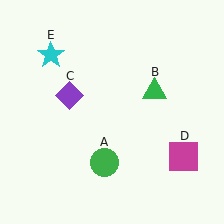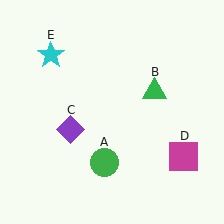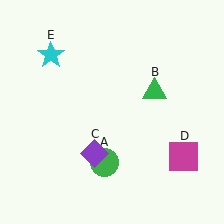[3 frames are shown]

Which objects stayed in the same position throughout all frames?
Green circle (object A) and green triangle (object B) and magenta square (object D) and cyan star (object E) remained stationary.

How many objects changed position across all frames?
1 object changed position: purple diamond (object C).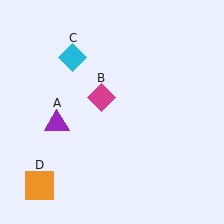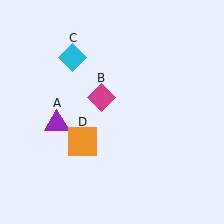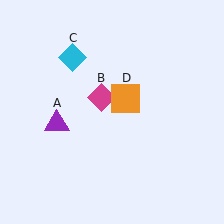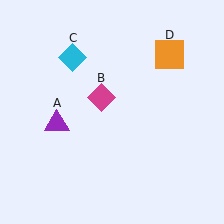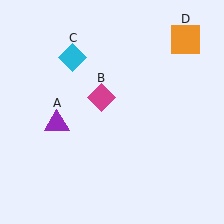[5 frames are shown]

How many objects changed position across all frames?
1 object changed position: orange square (object D).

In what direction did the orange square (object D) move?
The orange square (object D) moved up and to the right.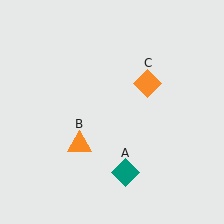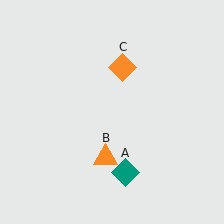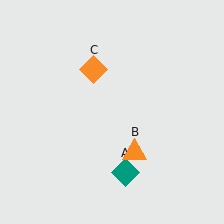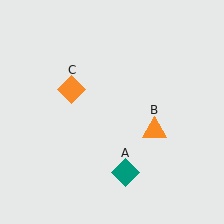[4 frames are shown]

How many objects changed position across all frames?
2 objects changed position: orange triangle (object B), orange diamond (object C).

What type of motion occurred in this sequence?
The orange triangle (object B), orange diamond (object C) rotated counterclockwise around the center of the scene.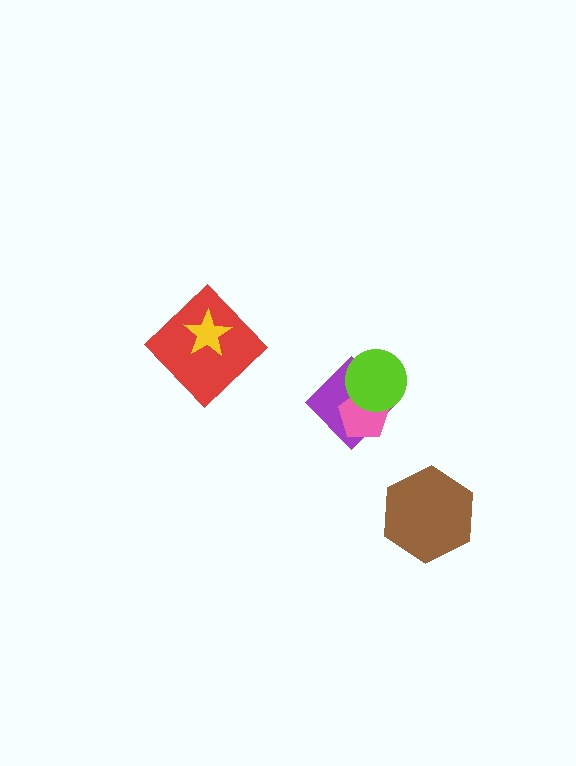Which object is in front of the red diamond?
The yellow star is in front of the red diamond.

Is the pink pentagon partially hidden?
Yes, it is partially covered by another shape.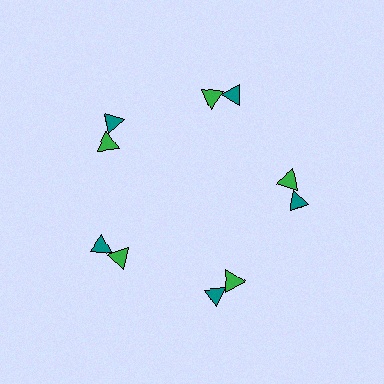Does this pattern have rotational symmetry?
Yes, this pattern has 5-fold rotational symmetry. It looks the same after rotating 72 degrees around the center.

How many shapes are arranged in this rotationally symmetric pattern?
There are 10 shapes, arranged in 5 groups of 2.